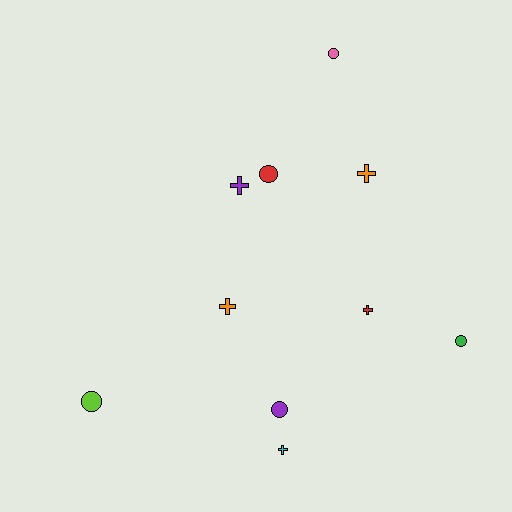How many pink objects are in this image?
There is 1 pink object.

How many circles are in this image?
There are 5 circles.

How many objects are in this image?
There are 10 objects.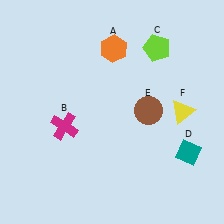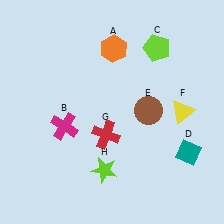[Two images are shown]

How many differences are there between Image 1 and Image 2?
There are 2 differences between the two images.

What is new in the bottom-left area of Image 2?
A red cross (G) was added in the bottom-left area of Image 2.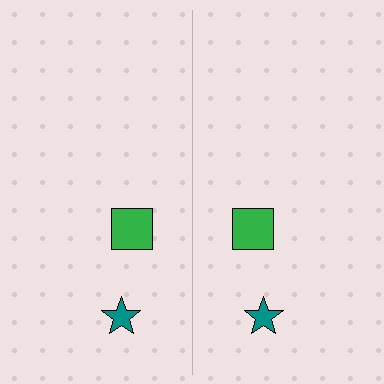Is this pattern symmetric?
Yes, this pattern has bilateral (reflection) symmetry.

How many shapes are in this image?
There are 4 shapes in this image.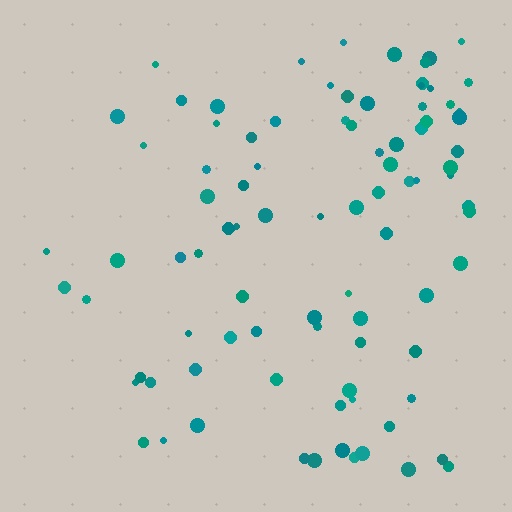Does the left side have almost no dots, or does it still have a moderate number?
Still a moderate number, just noticeably fewer than the right.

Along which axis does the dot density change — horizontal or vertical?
Horizontal.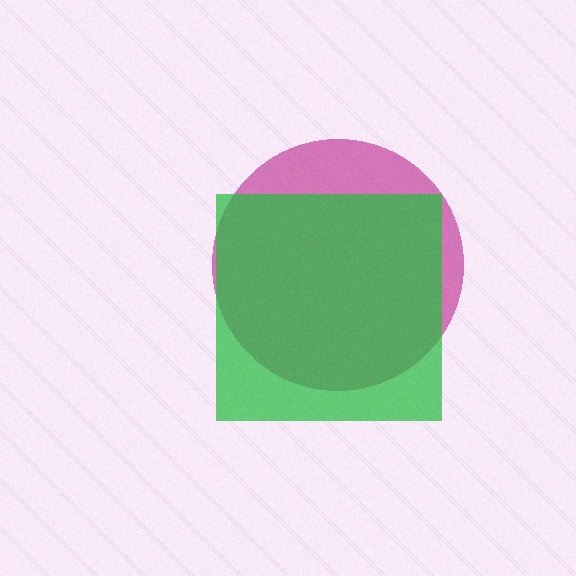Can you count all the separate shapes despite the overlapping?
Yes, there are 2 separate shapes.